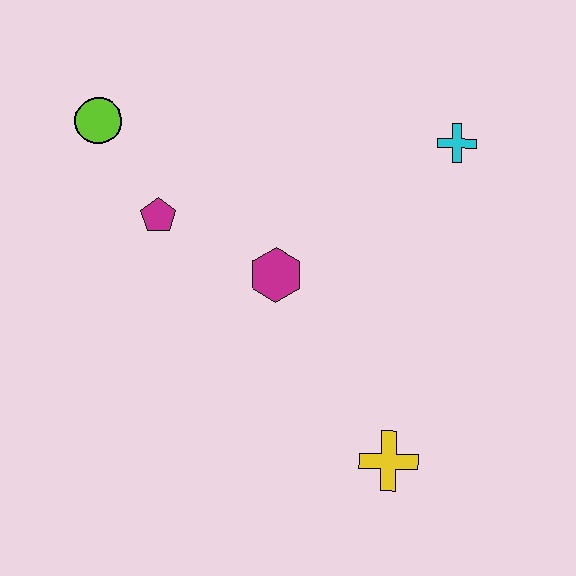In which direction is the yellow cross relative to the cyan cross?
The yellow cross is below the cyan cross.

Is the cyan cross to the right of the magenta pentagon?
Yes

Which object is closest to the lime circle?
The magenta pentagon is closest to the lime circle.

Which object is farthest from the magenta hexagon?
The lime circle is farthest from the magenta hexagon.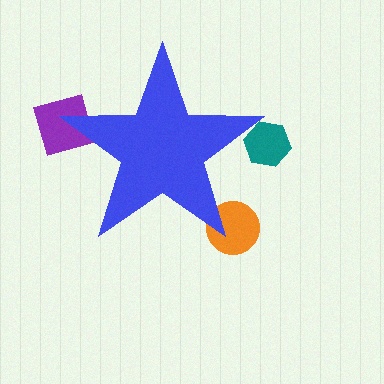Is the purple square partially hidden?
Yes, the purple square is partially hidden behind the blue star.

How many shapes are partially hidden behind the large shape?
3 shapes are partially hidden.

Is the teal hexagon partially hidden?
Yes, the teal hexagon is partially hidden behind the blue star.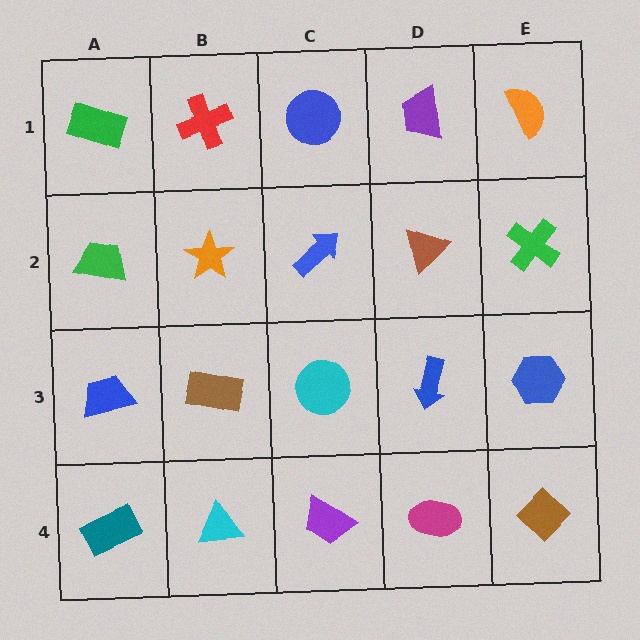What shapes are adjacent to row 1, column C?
A blue arrow (row 2, column C), a red cross (row 1, column B), a purple trapezoid (row 1, column D).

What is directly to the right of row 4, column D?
A brown diamond.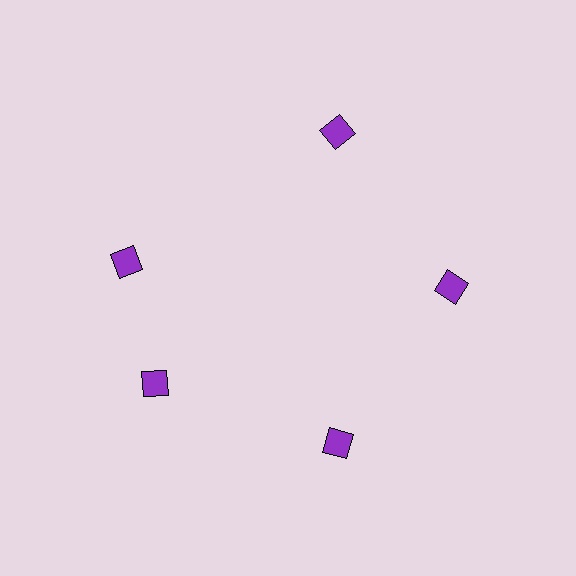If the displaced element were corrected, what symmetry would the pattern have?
It would have 5-fold rotational symmetry — the pattern would map onto itself every 72 degrees.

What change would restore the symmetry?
The symmetry would be restored by rotating it back into even spacing with its neighbors so that all 5 diamonds sit at equal angles and equal distance from the center.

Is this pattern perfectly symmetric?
No. The 5 purple diamonds are arranged in a ring, but one element near the 10 o'clock position is rotated out of alignment along the ring, breaking the 5-fold rotational symmetry.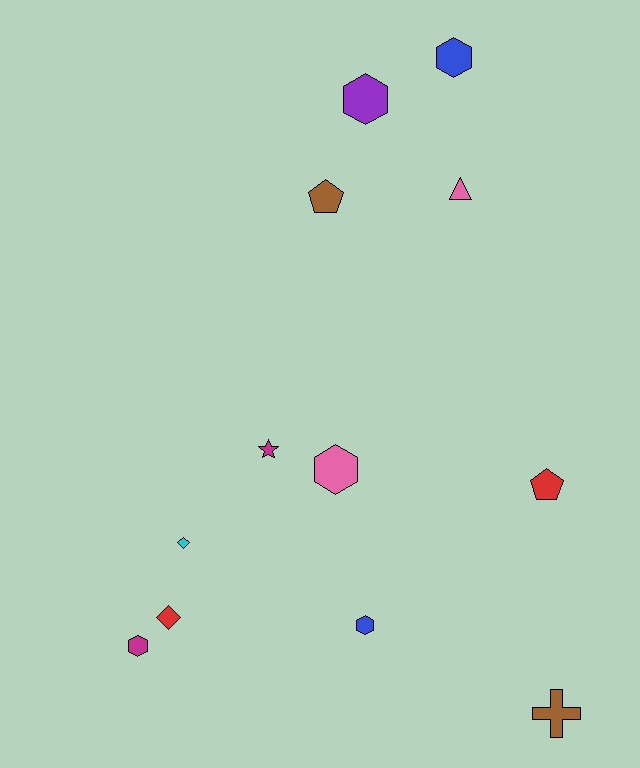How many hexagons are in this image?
There are 5 hexagons.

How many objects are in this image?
There are 12 objects.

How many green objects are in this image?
There are no green objects.